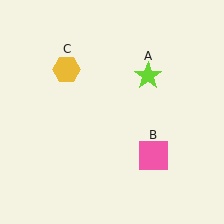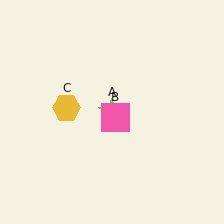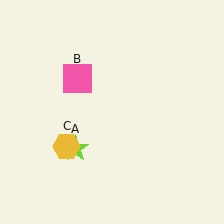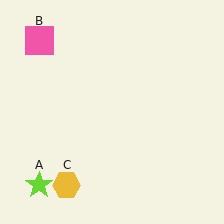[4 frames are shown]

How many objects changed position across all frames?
3 objects changed position: lime star (object A), pink square (object B), yellow hexagon (object C).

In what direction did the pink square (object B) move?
The pink square (object B) moved up and to the left.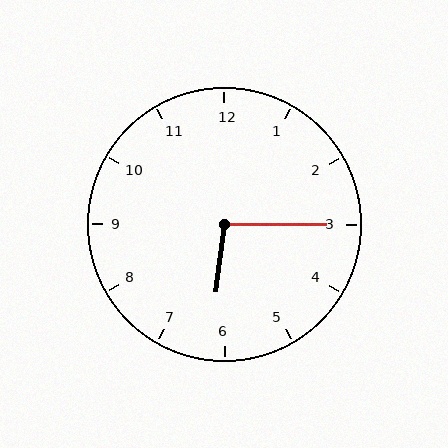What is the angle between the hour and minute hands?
Approximately 98 degrees.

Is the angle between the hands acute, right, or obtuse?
It is obtuse.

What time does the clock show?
6:15.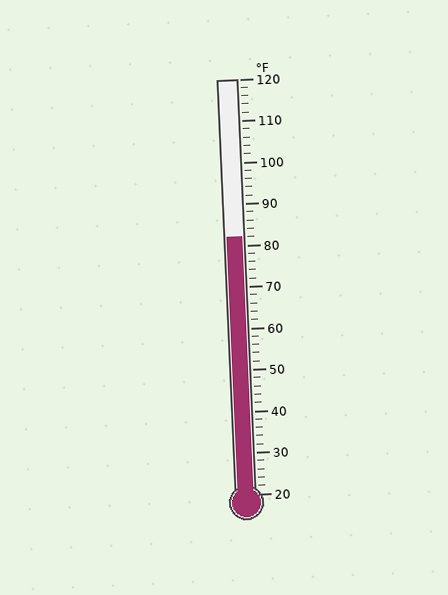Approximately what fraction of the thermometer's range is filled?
The thermometer is filled to approximately 60% of its range.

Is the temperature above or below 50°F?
The temperature is above 50°F.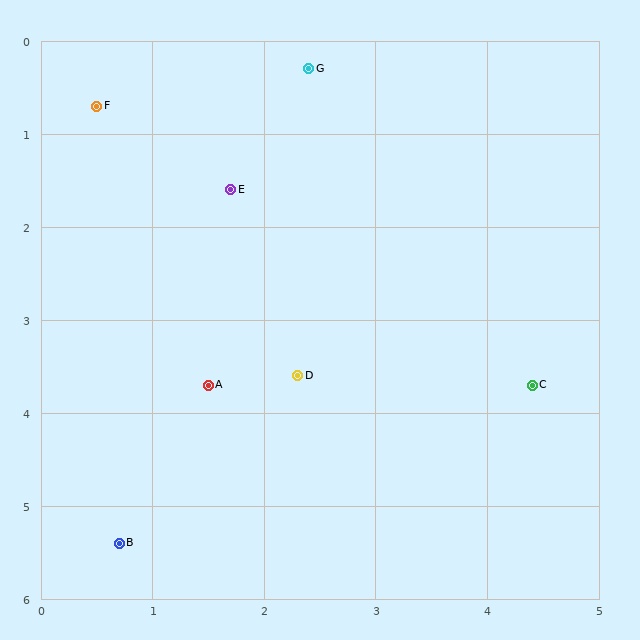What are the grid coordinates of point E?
Point E is at approximately (1.7, 1.6).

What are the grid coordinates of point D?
Point D is at approximately (2.3, 3.6).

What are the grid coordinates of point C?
Point C is at approximately (4.4, 3.7).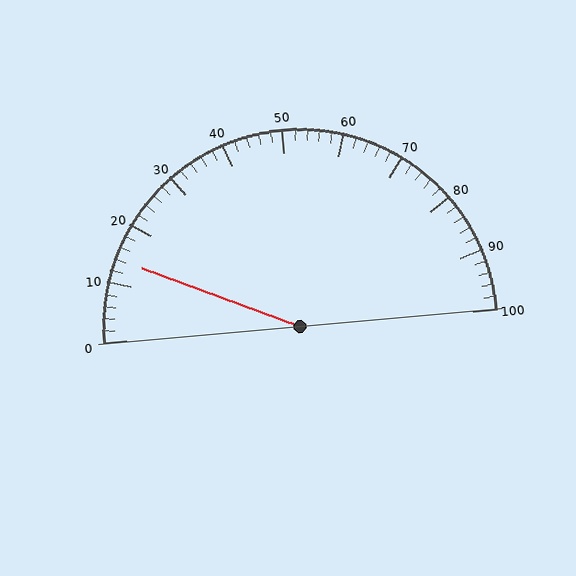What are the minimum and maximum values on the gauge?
The gauge ranges from 0 to 100.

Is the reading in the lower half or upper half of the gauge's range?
The reading is in the lower half of the range (0 to 100).